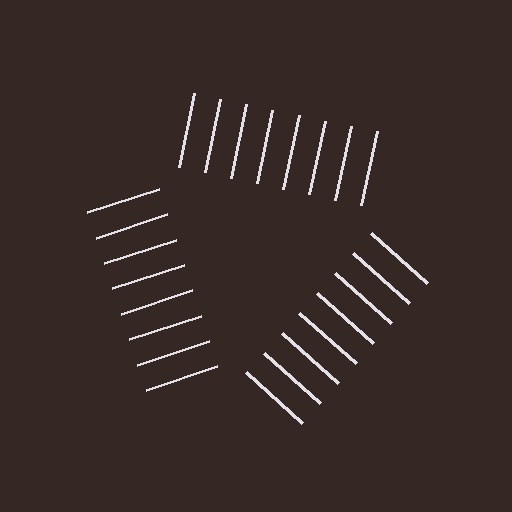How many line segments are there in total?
24 — 8 along each of the 3 edges.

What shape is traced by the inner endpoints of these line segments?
An illusory triangle — the line segments terminate on its edges but no continuous stroke is drawn.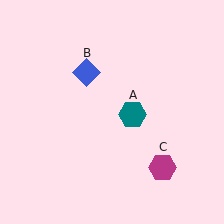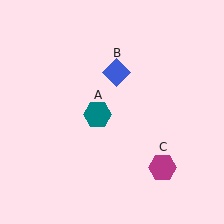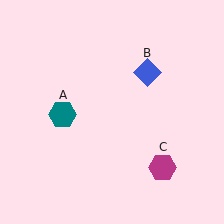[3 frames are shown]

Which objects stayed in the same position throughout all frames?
Magenta hexagon (object C) remained stationary.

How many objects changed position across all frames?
2 objects changed position: teal hexagon (object A), blue diamond (object B).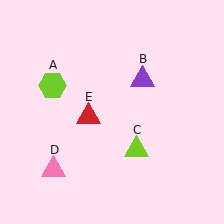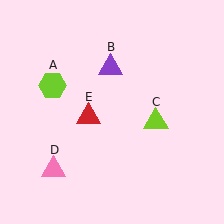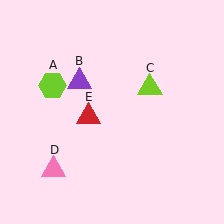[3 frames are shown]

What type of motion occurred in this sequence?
The purple triangle (object B), lime triangle (object C) rotated counterclockwise around the center of the scene.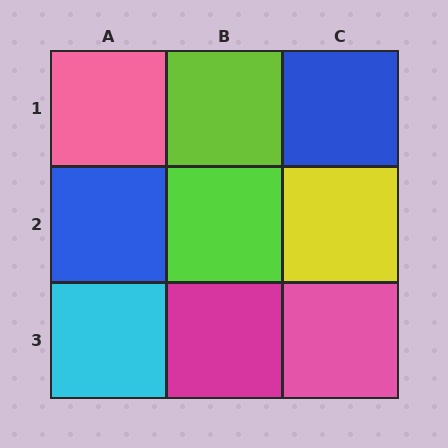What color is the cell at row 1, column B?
Lime.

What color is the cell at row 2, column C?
Yellow.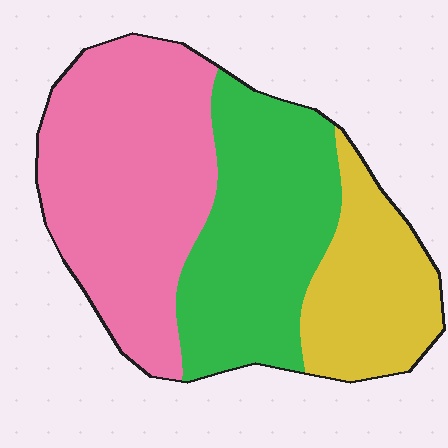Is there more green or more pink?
Pink.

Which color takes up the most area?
Pink, at roughly 45%.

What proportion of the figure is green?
Green covers about 35% of the figure.